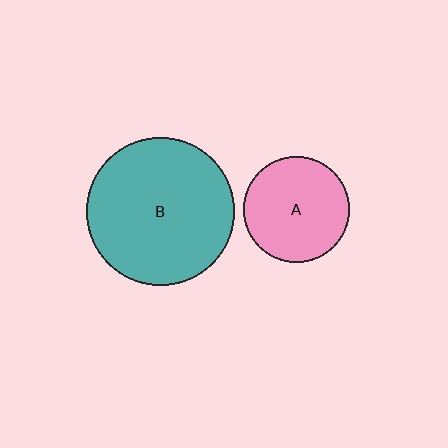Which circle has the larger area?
Circle B (teal).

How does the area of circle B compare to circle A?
Approximately 1.9 times.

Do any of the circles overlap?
No, none of the circles overlap.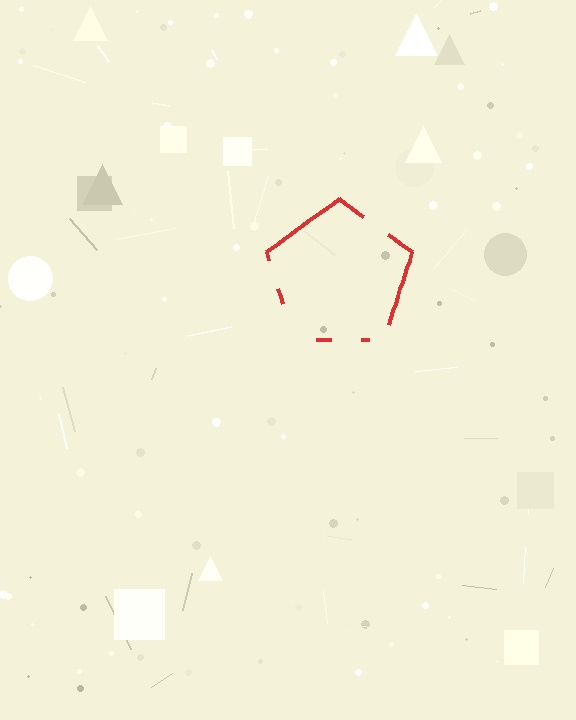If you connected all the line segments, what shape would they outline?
They would outline a pentagon.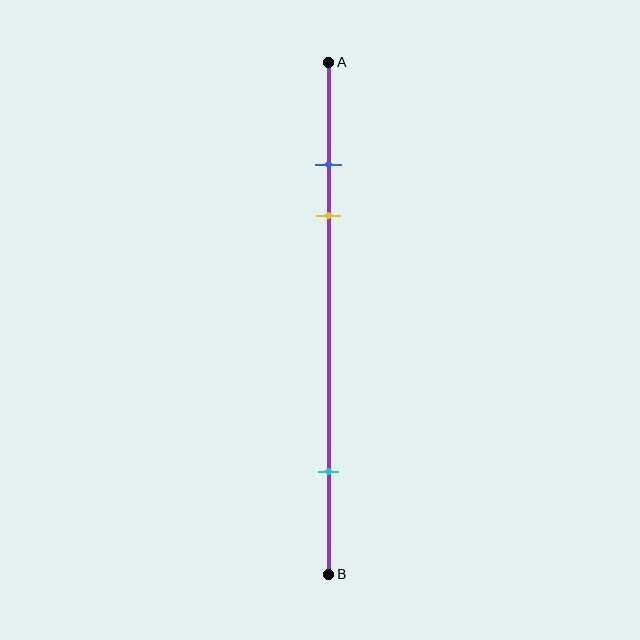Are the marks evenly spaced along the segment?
No, the marks are not evenly spaced.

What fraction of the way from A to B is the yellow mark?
The yellow mark is approximately 30% (0.3) of the way from A to B.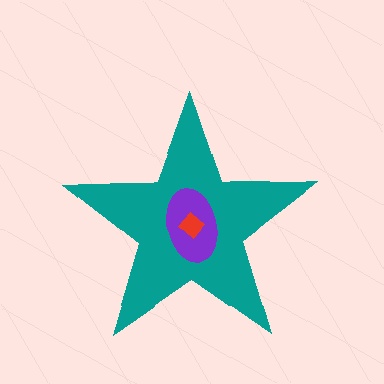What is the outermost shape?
The teal star.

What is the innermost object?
The red diamond.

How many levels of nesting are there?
3.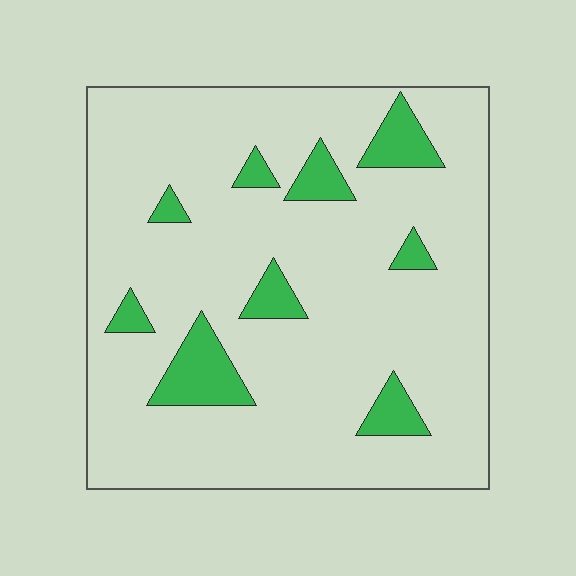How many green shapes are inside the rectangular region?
9.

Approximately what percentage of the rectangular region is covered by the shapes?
Approximately 15%.